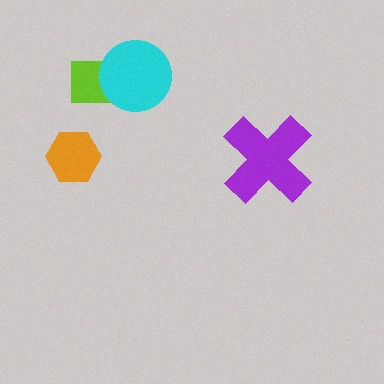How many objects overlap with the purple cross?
0 objects overlap with the purple cross.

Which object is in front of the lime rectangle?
The cyan circle is in front of the lime rectangle.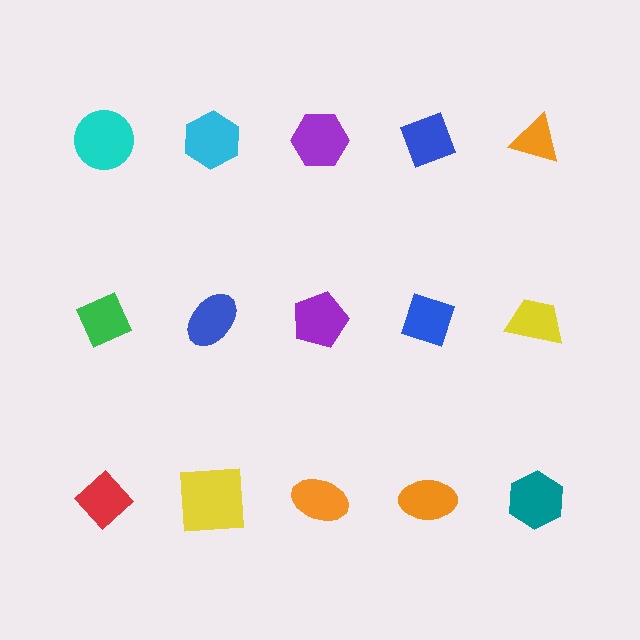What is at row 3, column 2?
A yellow square.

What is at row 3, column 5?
A teal hexagon.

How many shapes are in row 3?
5 shapes.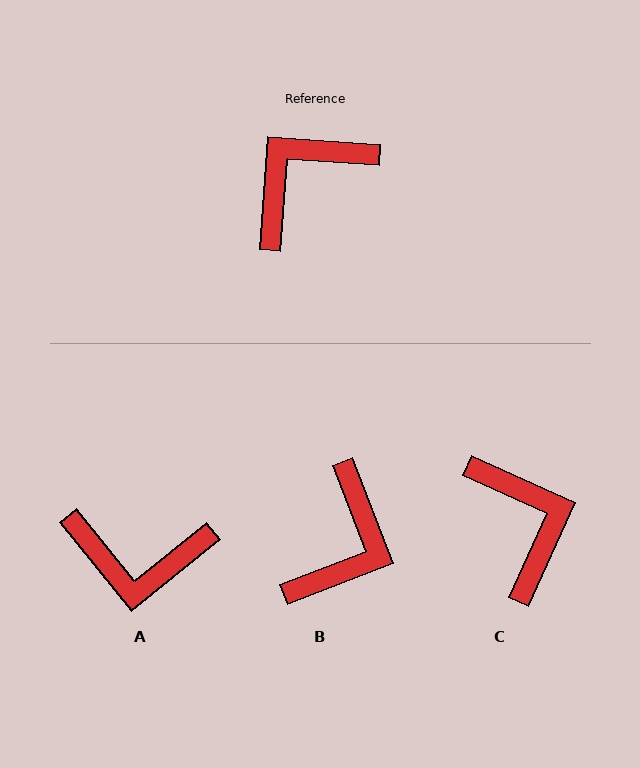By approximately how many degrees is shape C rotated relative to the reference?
Approximately 110 degrees clockwise.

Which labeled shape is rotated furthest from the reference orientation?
B, about 155 degrees away.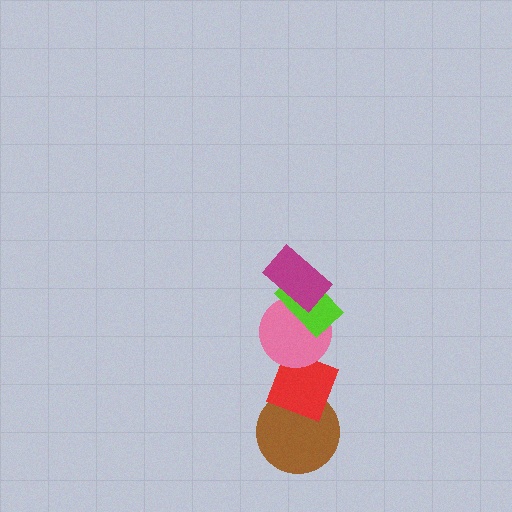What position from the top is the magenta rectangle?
The magenta rectangle is 1st from the top.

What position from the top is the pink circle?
The pink circle is 3rd from the top.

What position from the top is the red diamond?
The red diamond is 4th from the top.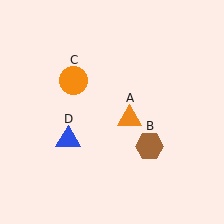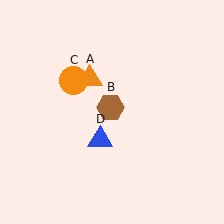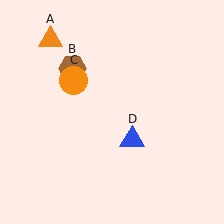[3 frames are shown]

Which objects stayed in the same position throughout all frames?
Orange circle (object C) remained stationary.